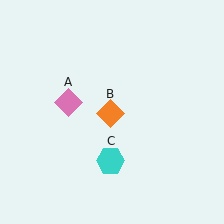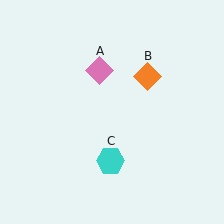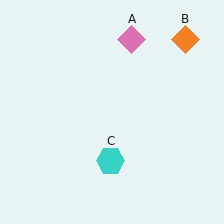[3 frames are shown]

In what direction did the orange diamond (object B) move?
The orange diamond (object B) moved up and to the right.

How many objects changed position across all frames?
2 objects changed position: pink diamond (object A), orange diamond (object B).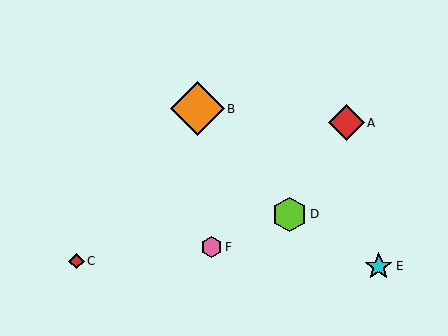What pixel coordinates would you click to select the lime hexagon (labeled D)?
Click at (289, 214) to select the lime hexagon D.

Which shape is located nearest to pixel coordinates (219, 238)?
The pink hexagon (labeled F) at (212, 247) is nearest to that location.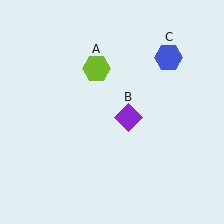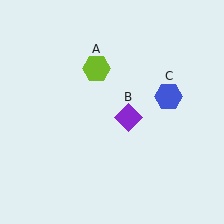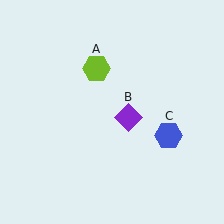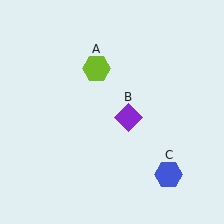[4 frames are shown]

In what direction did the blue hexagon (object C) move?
The blue hexagon (object C) moved down.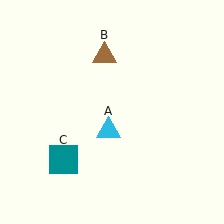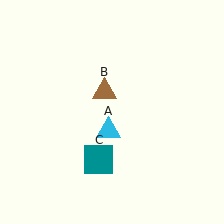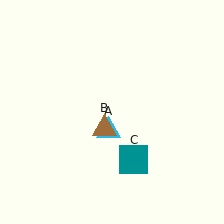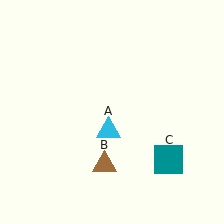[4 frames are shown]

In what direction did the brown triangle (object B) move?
The brown triangle (object B) moved down.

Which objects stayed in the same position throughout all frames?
Cyan triangle (object A) remained stationary.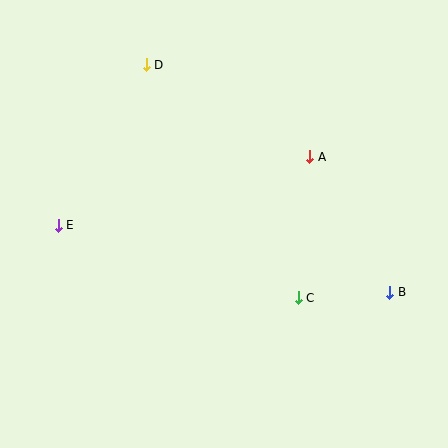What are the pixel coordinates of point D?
Point D is at (146, 65).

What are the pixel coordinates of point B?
Point B is at (390, 292).